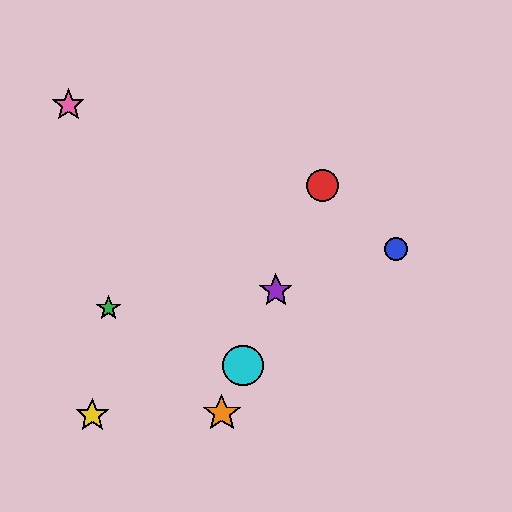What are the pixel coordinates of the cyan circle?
The cyan circle is at (243, 365).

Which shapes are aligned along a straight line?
The red circle, the purple star, the orange star, the cyan circle are aligned along a straight line.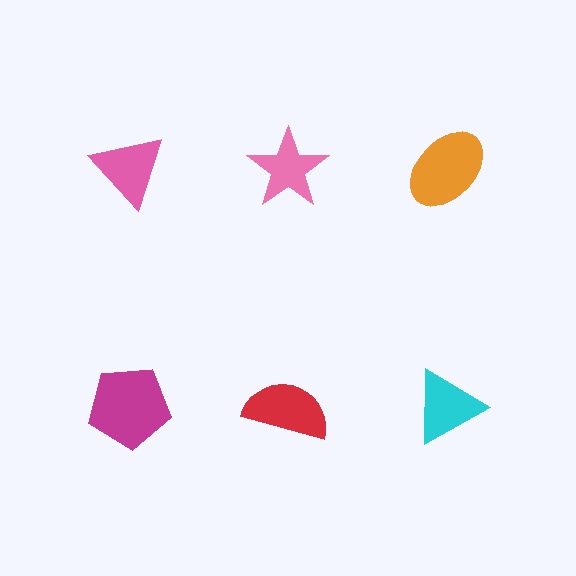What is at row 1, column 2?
A pink star.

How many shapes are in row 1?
3 shapes.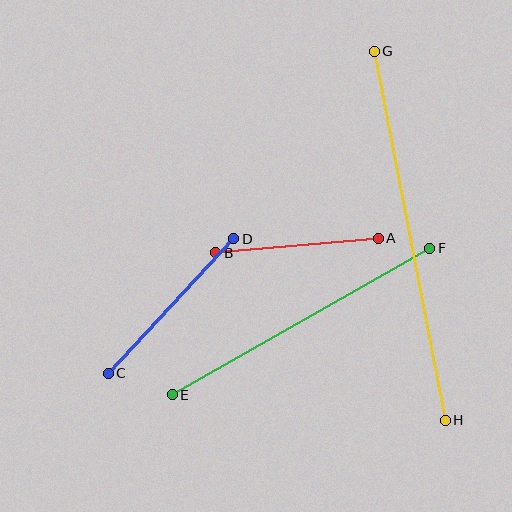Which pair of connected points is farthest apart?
Points G and H are farthest apart.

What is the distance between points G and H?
The distance is approximately 375 pixels.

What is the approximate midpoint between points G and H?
The midpoint is at approximately (410, 236) pixels.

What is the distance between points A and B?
The distance is approximately 163 pixels.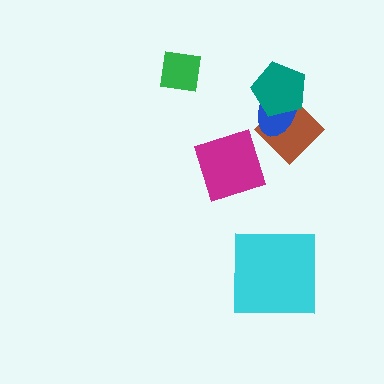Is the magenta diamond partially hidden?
No, no other shape covers it.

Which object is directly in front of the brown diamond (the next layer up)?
The blue ellipse is directly in front of the brown diamond.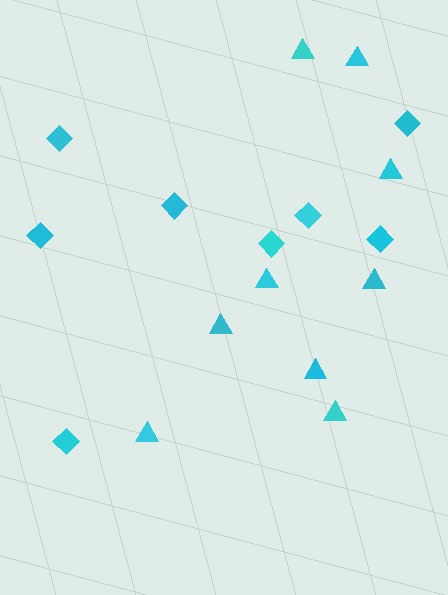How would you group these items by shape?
There are 2 groups: one group of diamonds (8) and one group of triangles (9).